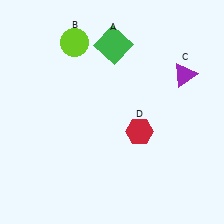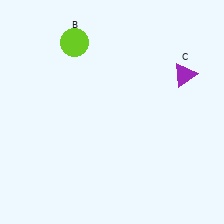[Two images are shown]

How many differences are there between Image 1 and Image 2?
There are 2 differences between the two images.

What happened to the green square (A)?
The green square (A) was removed in Image 2. It was in the top-right area of Image 1.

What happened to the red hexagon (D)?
The red hexagon (D) was removed in Image 2. It was in the bottom-right area of Image 1.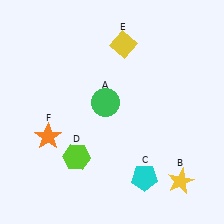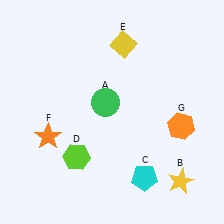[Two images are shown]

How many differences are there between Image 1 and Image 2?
There is 1 difference between the two images.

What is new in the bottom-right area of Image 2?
An orange hexagon (G) was added in the bottom-right area of Image 2.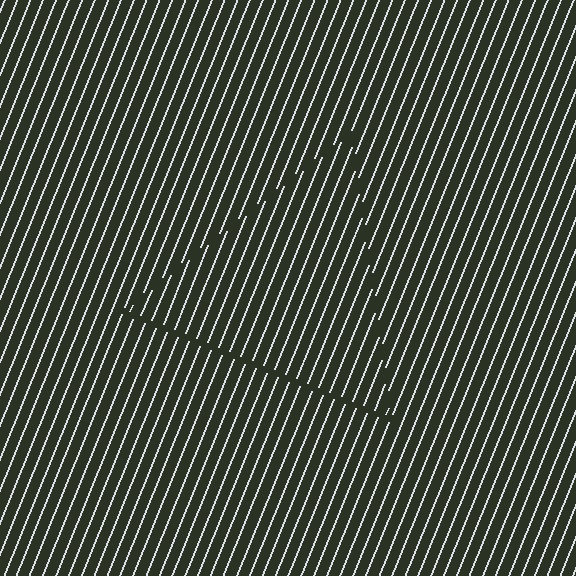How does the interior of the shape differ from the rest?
The interior of the shape contains the same grating, shifted by half a period — the contour is defined by the phase discontinuity where line-ends from the inner and outer gratings abut.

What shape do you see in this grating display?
An illusory triangle. The interior of the shape contains the same grating, shifted by half a period — the contour is defined by the phase discontinuity where line-ends from the inner and outer gratings abut.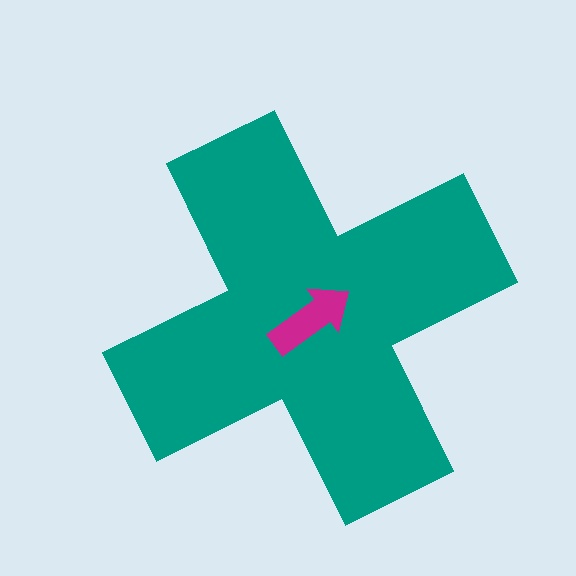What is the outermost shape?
The teal cross.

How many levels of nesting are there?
2.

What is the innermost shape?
The magenta arrow.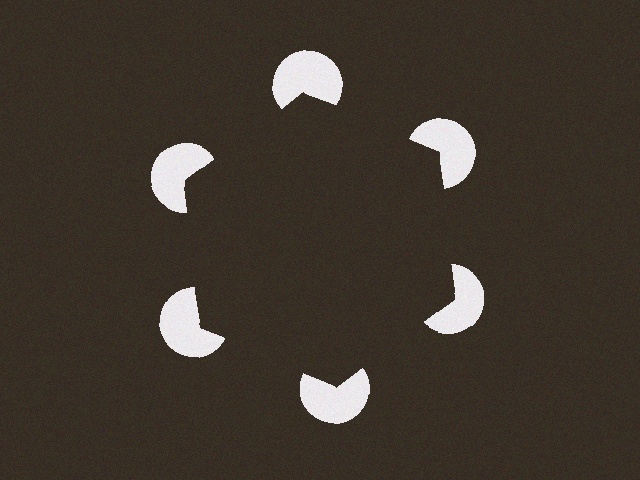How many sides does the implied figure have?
6 sides.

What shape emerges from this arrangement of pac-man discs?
An illusory hexagon — its edges are inferred from the aligned wedge cuts in the pac-man discs, not physically drawn.